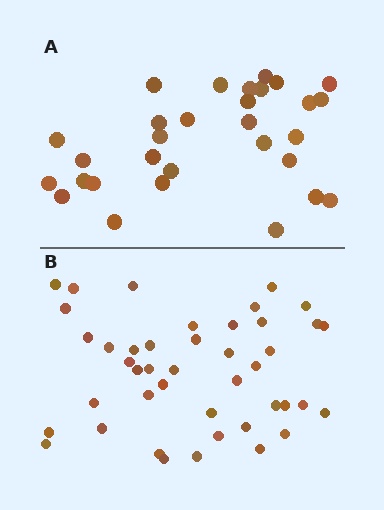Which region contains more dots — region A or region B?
Region B (the bottom region) has more dots.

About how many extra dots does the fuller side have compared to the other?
Region B has approximately 15 more dots than region A.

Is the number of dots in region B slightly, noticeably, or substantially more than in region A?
Region B has noticeably more, but not dramatically so. The ratio is roughly 1.4 to 1.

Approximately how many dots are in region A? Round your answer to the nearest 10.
About 30 dots.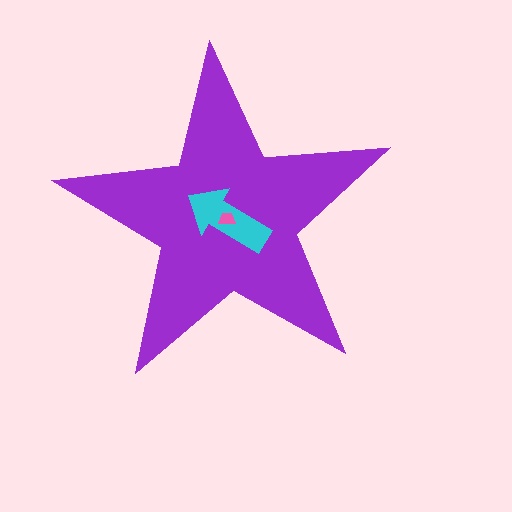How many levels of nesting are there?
3.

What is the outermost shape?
The purple star.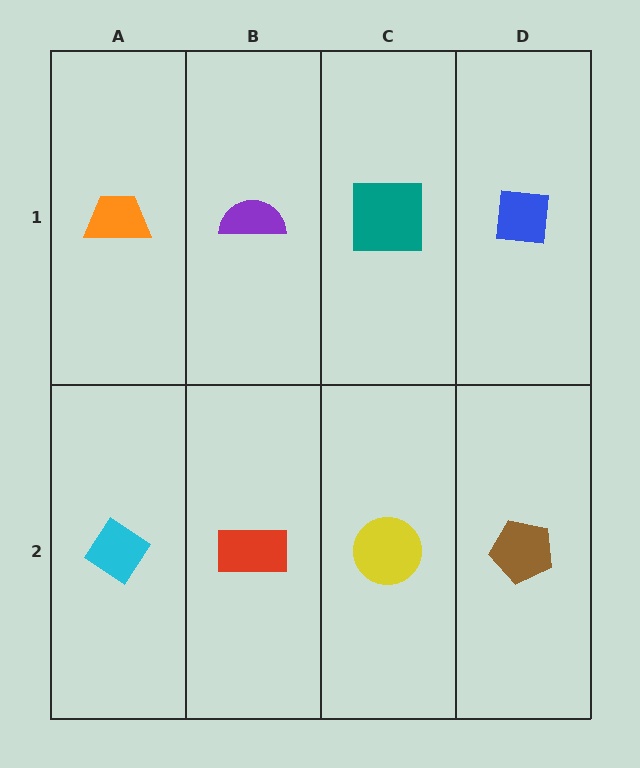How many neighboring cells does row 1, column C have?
3.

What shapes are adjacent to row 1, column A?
A cyan diamond (row 2, column A), a purple semicircle (row 1, column B).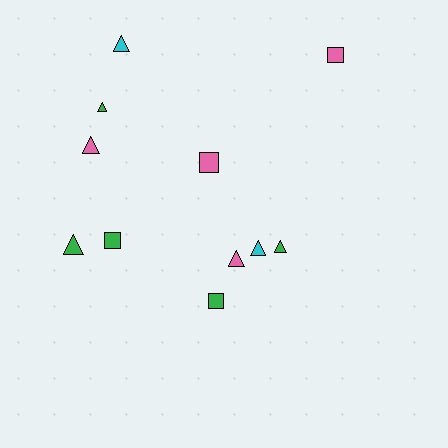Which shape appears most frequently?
Triangle, with 7 objects.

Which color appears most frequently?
Green, with 5 objects.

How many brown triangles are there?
There are no brown triangles.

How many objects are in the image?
There are 11 objects.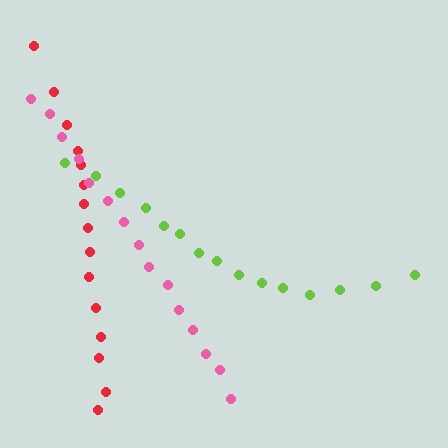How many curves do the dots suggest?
There are 3 distinct paths.